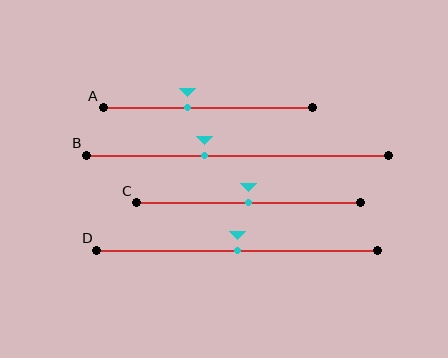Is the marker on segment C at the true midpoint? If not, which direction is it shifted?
Yes, the marker on segment C is at the true midpoint.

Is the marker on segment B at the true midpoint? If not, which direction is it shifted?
No, the marker on segment B is shifted to the left by about 11% of the segment length.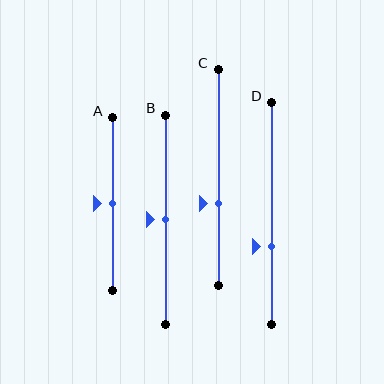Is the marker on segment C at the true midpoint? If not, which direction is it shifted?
No, the marker on segment C is shifted downward by about 12% of the segment length.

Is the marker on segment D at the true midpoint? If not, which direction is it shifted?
No, the marker on segment D is shifted downward by about 15% of the segment length.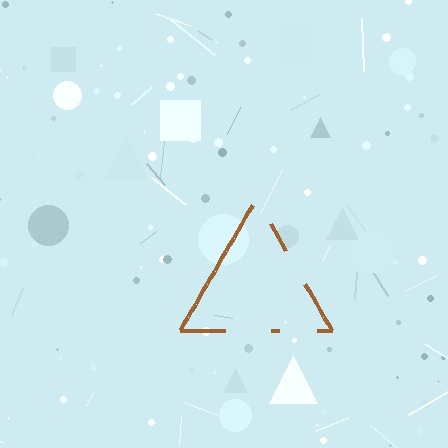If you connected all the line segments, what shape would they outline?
They would outline a triangle.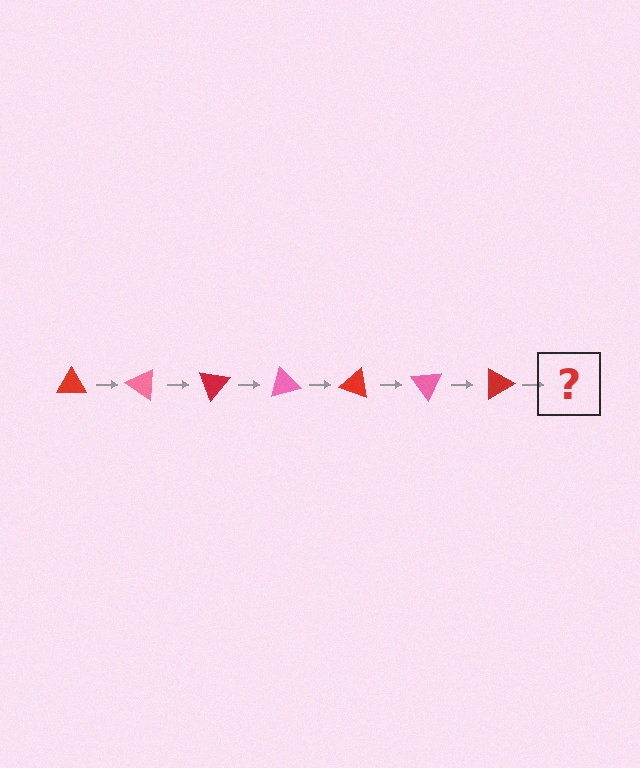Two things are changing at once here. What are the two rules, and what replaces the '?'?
The two rules are that it rotates 35 degrees each step and the color cycles through red and pink. The '?' should be a pink triangle, rotated 245 degrees from the start.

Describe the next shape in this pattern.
It should be a pink triangle, rotated 245 degrees from the start.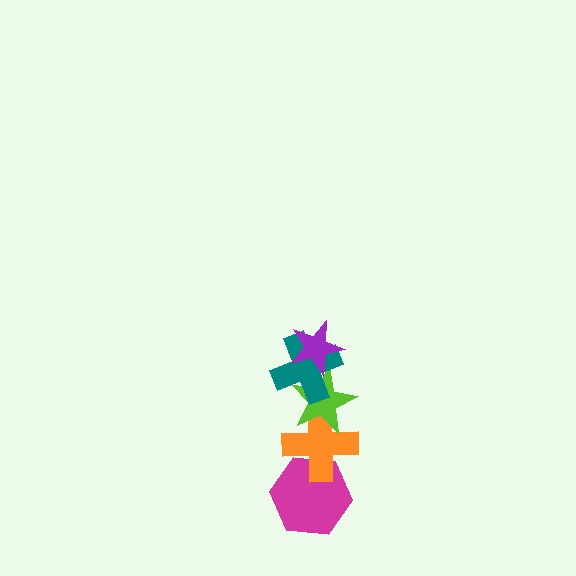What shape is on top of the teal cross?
The purple star is on top of the teal cross.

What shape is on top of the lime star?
The teal cross is on top of the lime star.